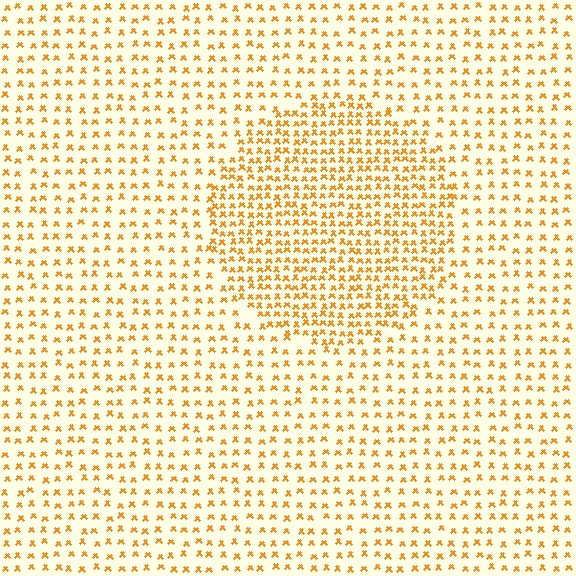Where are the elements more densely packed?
The elements are more densely packed inside the circle boundary.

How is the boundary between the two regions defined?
The boundary is defined by a change in element density (approximately 2.0x ratio). All elements are the same color, size, and shape.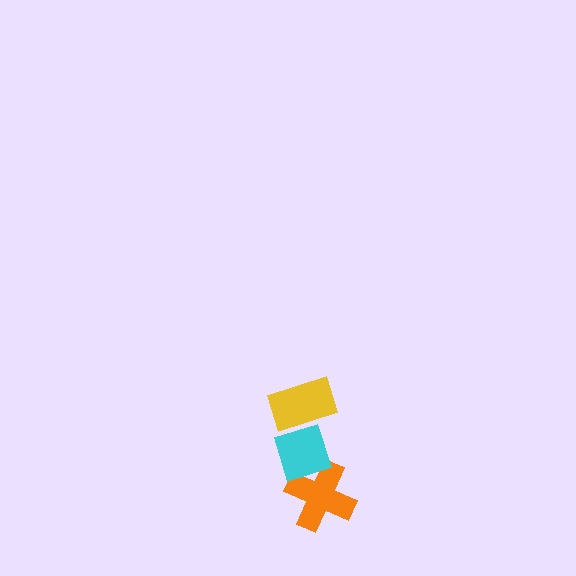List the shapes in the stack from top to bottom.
From top to bottom: the yellow rectangle, the cyan diamond, the orange cross.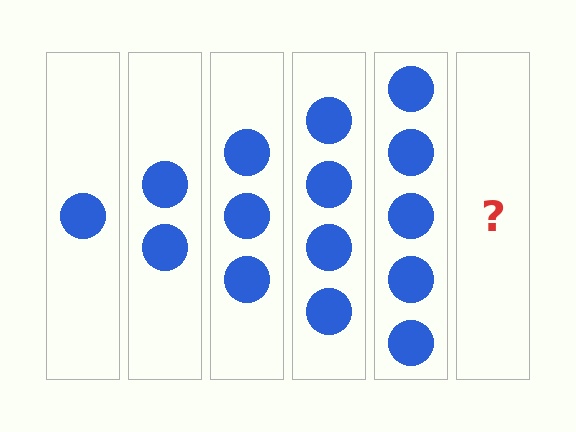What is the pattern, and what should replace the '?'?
The pattern is that each step adds one more circle. The '?' should be 6 circles.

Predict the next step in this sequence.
The next step is 6 circles.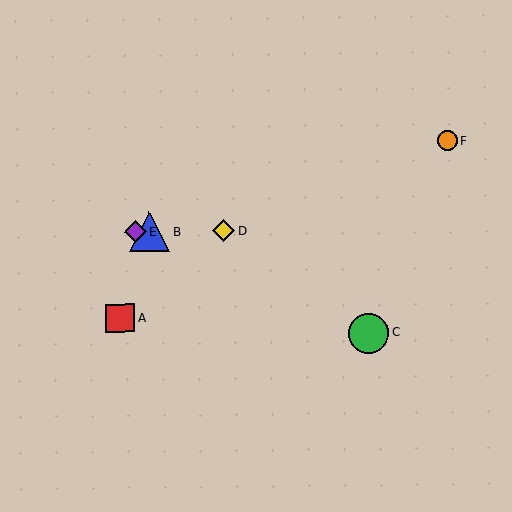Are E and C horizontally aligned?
No, E is at y≈232 and C is at y≈333.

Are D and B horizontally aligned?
Yes, both are at y≈231.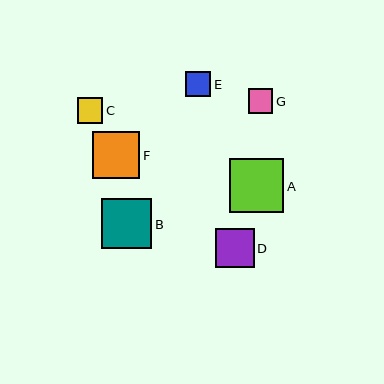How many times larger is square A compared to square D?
Square A is approximately 1.4 times the size of square D.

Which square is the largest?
Square A is the largest with a size of approximately 54 pixels.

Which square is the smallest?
Square G is the smallest with a size of approximately 24 pixels.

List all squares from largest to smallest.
From largest to smallest: A, B, F, D, C, E, G.